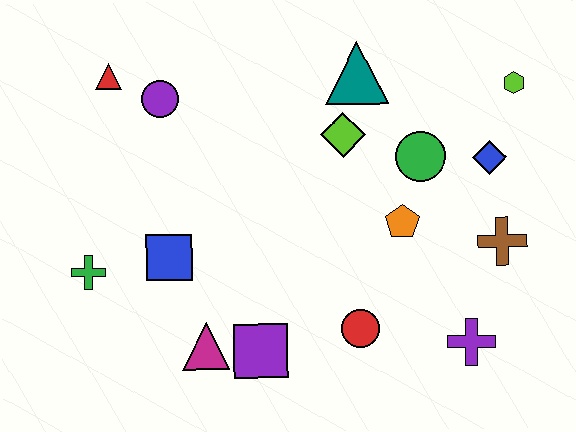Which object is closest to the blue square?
The green cross is closest to the blue square.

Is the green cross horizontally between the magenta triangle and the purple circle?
No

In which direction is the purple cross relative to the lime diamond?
The purple cross is below the lime diamond.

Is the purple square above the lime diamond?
No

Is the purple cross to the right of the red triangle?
Yes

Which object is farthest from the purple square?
The lime hexagon is farthest from the purple square.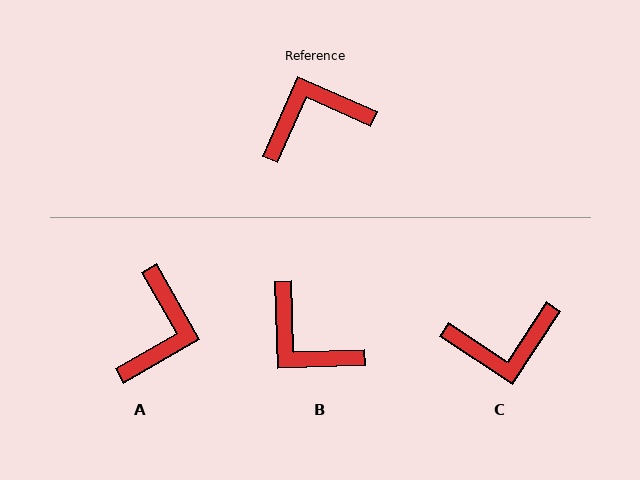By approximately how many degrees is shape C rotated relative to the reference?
Approximately 170 degrees counter-clockwise.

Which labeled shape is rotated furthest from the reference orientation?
C, about 170 degrees away.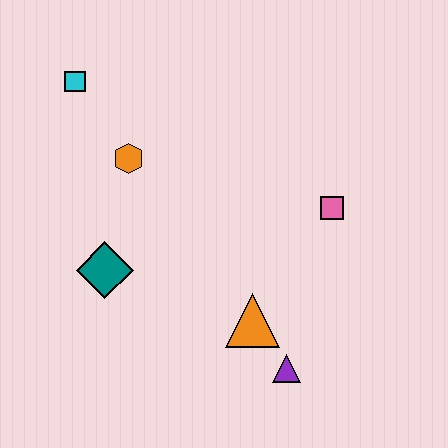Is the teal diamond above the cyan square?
No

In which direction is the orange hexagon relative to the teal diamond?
The orange hexagon is above the teal diamond.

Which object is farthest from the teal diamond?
The pink square is farthest from the teal diamond.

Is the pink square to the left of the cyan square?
No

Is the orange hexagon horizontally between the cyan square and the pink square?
Yes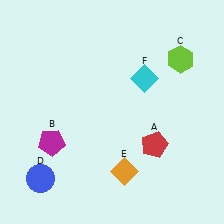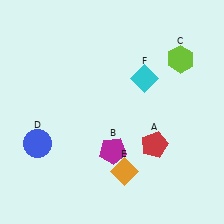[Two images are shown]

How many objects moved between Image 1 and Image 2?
2 objects moved between the two images.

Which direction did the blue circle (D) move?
The blue circle (D) moved up.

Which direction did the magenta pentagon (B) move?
The magenta pentagon (B) moved right.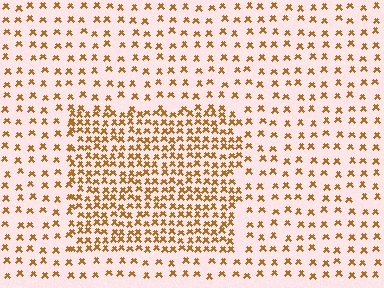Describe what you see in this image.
The image contains small brown elements arranged at two different densities. A rectangle-shaped region is visible where the elements are more densely packed than the surrounding area.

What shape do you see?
I see a rectangle.